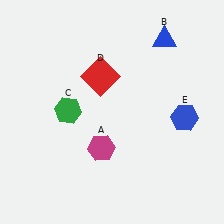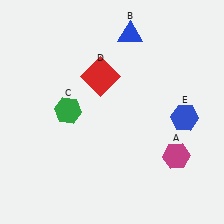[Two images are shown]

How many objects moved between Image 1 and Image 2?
2 objects moved between the two images.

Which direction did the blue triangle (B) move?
The blue triangle (B) moved left.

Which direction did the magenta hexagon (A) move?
The magenta hexagon (A) moved right.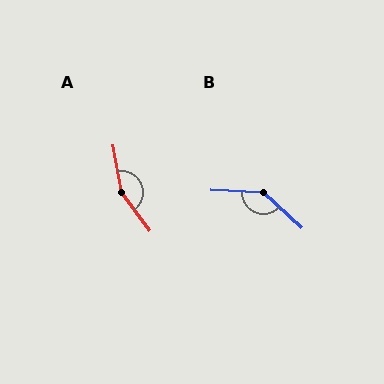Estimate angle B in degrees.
Approximately 140 degrees.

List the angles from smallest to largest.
B (140°), A (153°).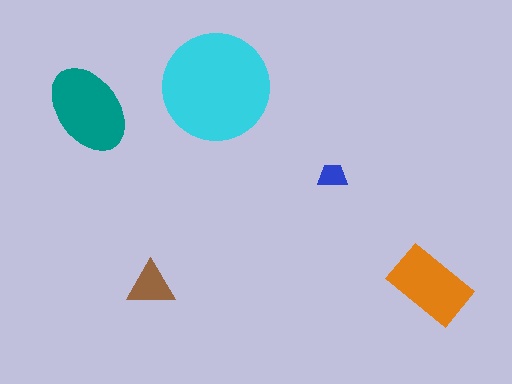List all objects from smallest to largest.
The blue trapezoid, the brown triangle, the orange rectangle, the teal ellipse, the cyan circle.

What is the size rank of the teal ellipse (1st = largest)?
2nd.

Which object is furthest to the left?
The teal ellipse is leftmost.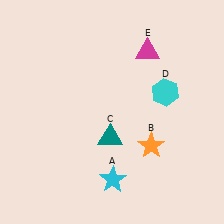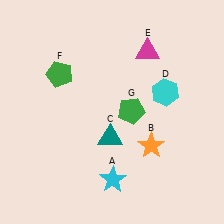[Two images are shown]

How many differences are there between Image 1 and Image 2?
There are 2 differences between the two images.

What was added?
A green pentagon (F), a green pentagon (G) were added in Image 2.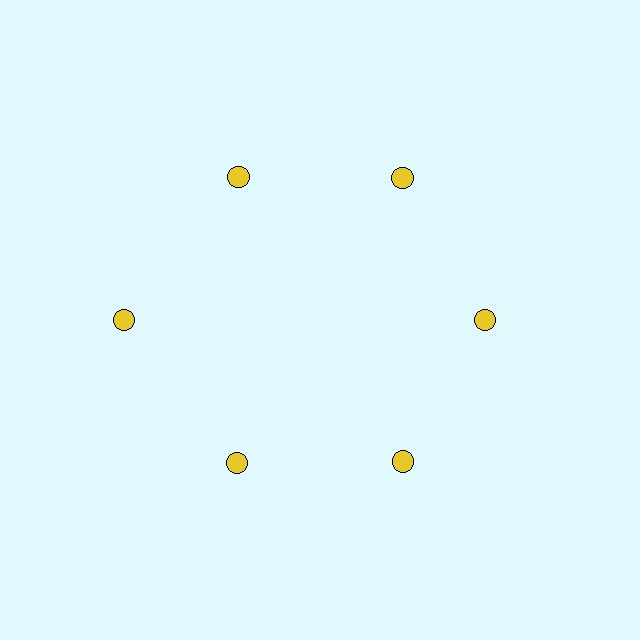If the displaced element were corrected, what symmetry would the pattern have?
It would have 6-fold rotational symmetry — the pattern would map onto itself every 60 degrees.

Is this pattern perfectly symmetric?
No. The 6 yellow circles are arranged in a ring, but one element near the 9 o'clock position is pushed outward from the center, breaking the 6-fold rotational symmetry.